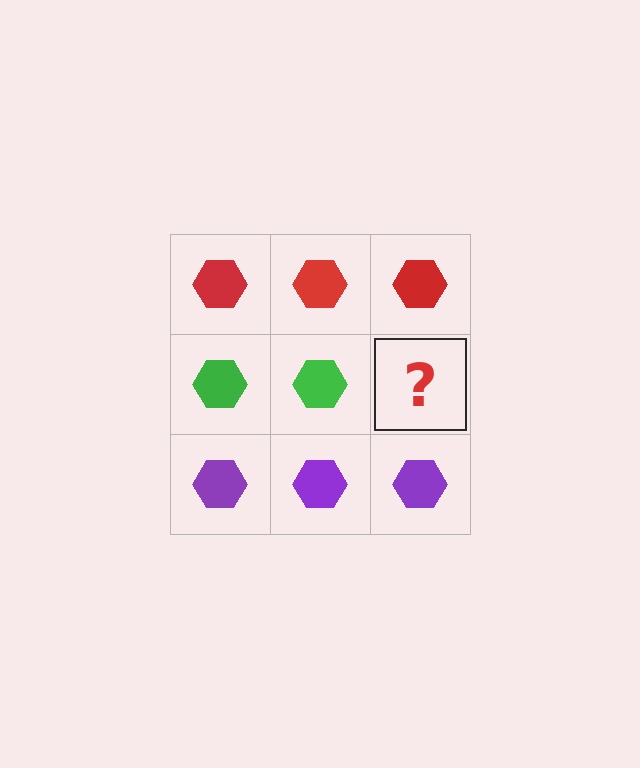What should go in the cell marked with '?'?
The missing cell should contain a green hexagon.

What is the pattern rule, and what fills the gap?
The rule is that each row has a consistent color. The gap should be filled with a green hexagon.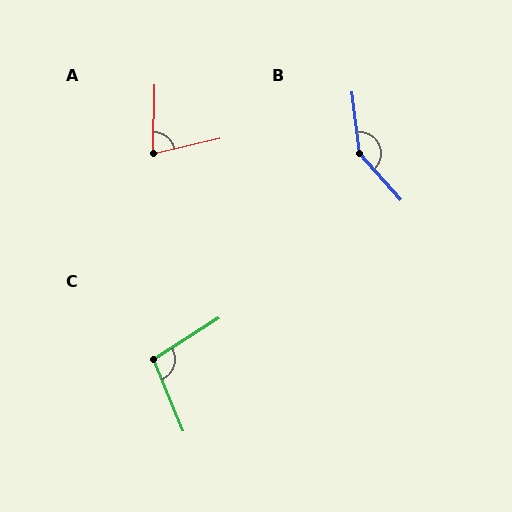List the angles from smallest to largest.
A (76°), C (101°), B (145°).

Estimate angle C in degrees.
Approximately 101 degrees.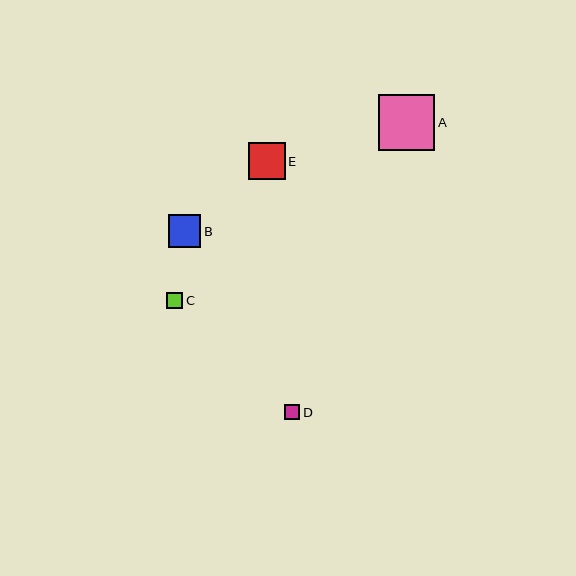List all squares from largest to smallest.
From largest to smallest: A, E, B, C, D.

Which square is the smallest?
Square D is the smallest with a size of approximately 15 pixels.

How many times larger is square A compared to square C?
Square A is approximately 3.6 times the size of square C.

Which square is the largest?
Square A is the largest with a size of approximately 56 pixels.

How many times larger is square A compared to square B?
Square A is approximately 1.7 times the size of square B.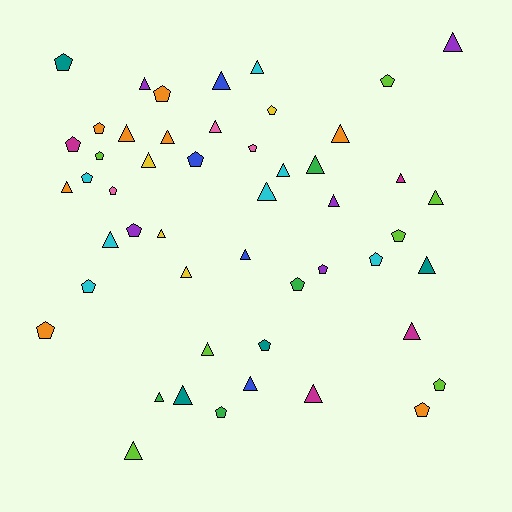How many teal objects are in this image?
There are 4 teal objects.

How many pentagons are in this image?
There are 22 pentagons.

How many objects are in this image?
There are 50 objects.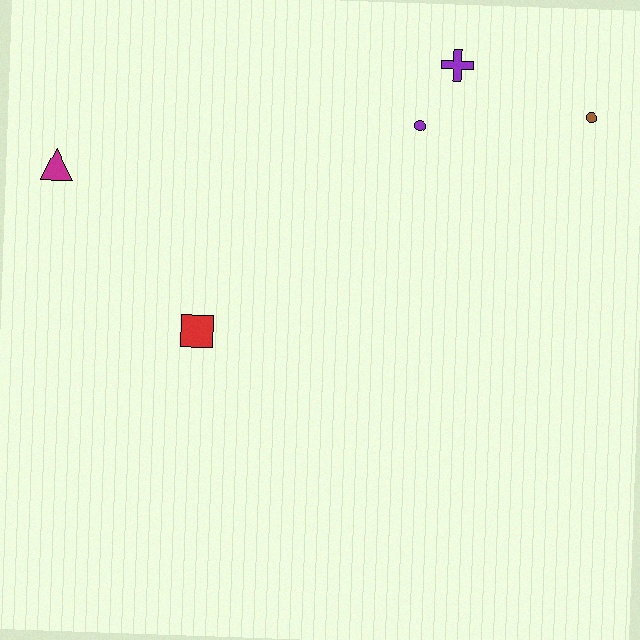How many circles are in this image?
There are 2 circles.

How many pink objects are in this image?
There are no pink objects.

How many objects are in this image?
There are 5 objects.